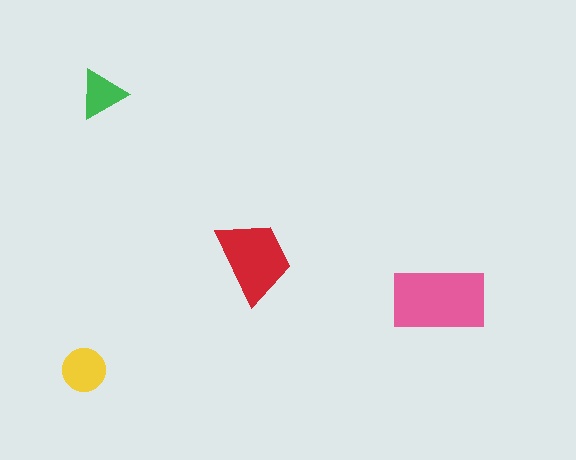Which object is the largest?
The pink rectangle.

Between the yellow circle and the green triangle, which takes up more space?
The yellow circle.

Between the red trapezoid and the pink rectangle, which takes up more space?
The pink rectangle.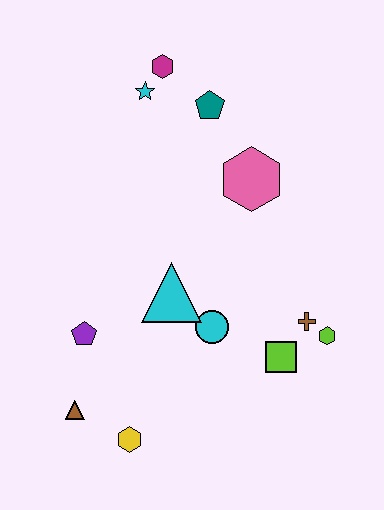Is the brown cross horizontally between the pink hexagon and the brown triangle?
No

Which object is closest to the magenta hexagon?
The cyan star is closest to the magenta hexagon.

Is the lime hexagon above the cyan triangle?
No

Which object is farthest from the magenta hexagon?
The yellow hexagon is farthest from the magenta hexagon.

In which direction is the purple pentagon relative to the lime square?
The purple pentagon is to the left of the lime square.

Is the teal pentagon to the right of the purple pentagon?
Yes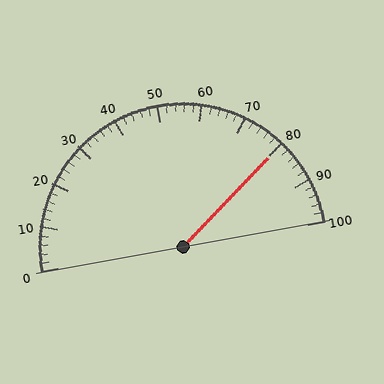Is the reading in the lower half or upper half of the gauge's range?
The reading is in the upper half of the range (0 to 100).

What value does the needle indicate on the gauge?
The needle indicates approximately 80.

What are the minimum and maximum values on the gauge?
The gauge ranges from 0 to 100.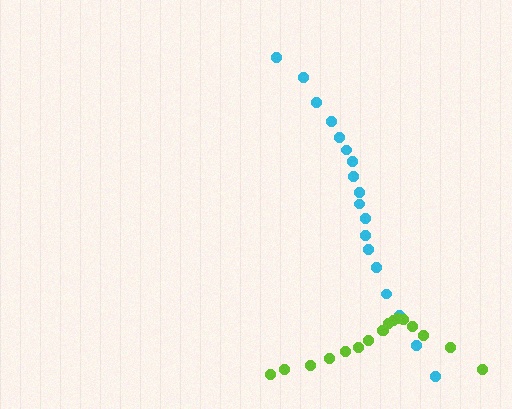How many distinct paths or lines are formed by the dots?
There are 2 distinct paths.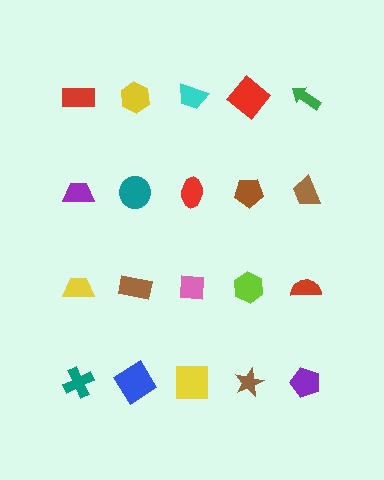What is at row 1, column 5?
A green arrow.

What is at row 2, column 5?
A brown trapezoid.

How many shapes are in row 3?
5 shapes.